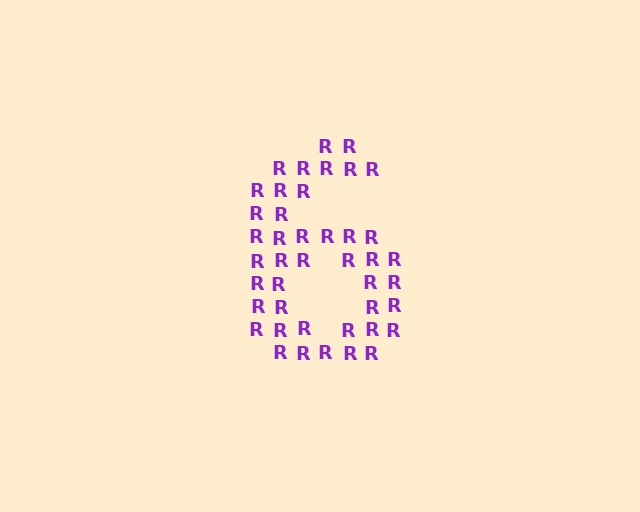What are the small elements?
The small elements are letter R's.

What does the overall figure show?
The overall figure shows the digit 6.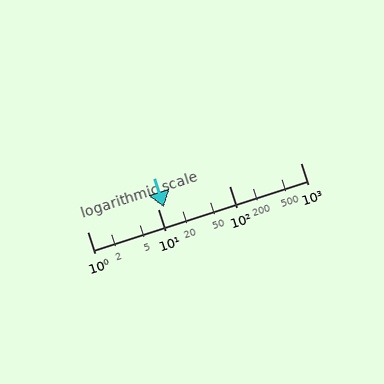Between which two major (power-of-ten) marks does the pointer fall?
The pointer is between 10 and 100.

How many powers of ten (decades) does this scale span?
The scale spans 3 decades, from 1 to 1000.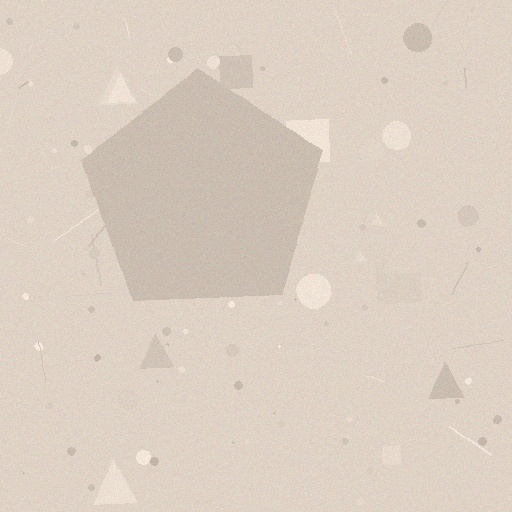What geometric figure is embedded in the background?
A pentagon is embedded in the background.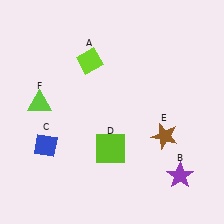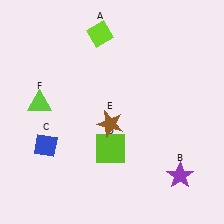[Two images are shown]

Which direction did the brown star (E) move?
The brown star (E) moved left.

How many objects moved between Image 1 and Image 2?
2 objects moved between the two images.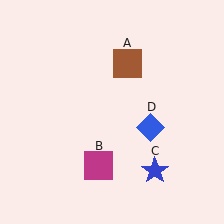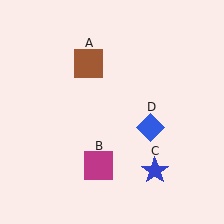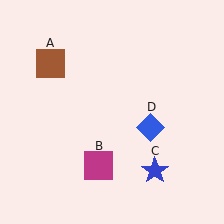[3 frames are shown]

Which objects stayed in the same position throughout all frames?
Magenta square (object B) and blue star (object C) and blue diamond (object D) remained stationary.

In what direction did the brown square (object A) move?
The brown square (object A) moved left.